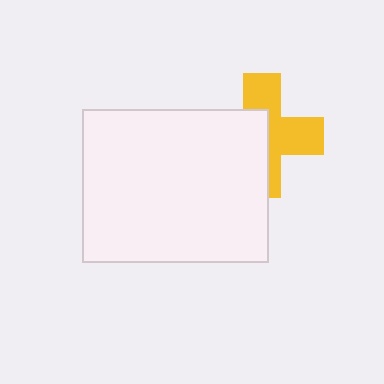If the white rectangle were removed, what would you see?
You would see the complete yellow cross.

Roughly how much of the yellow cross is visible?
About half of it is visible (roughly 50%).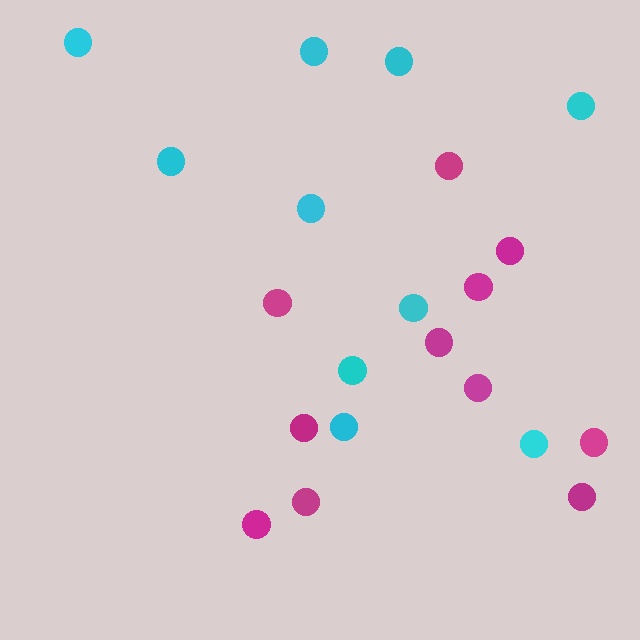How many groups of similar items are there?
There are 2 groups: one group of magenta circles (11) and one group of cyan circles (10).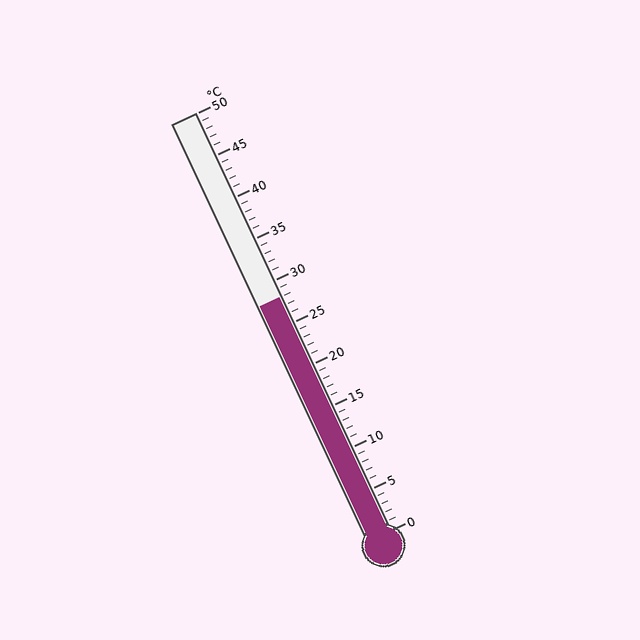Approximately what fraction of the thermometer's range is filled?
The thermometer is filled to approximately 55% of its range.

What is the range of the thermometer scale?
The thermometer scale ranges from 0°C to 50°C.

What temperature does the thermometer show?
The thermometer shows approximately 28°C.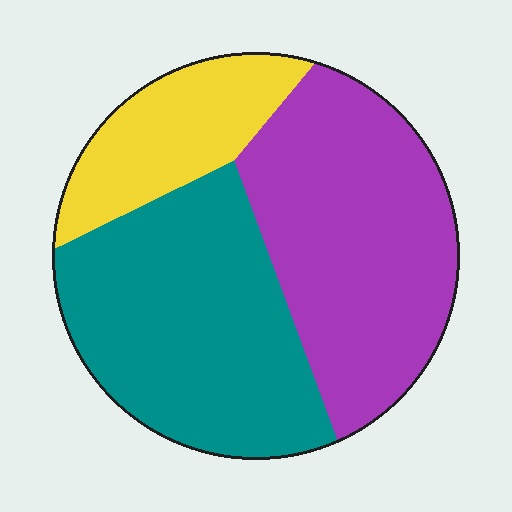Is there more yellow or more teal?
Teal.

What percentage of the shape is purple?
Purple covers about 40% of the shape.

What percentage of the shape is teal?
Teal takes up about two fifths (2/5) of the shape.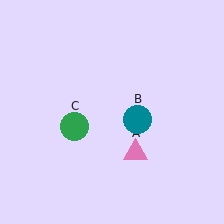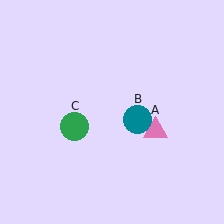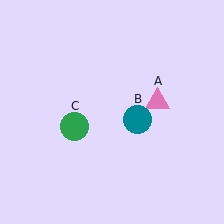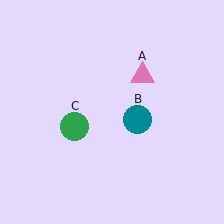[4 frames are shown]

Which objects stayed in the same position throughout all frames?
Teal circle (object B) and green circle (object C) remained stationary.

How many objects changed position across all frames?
1 object changed position: pink triangle (object A).